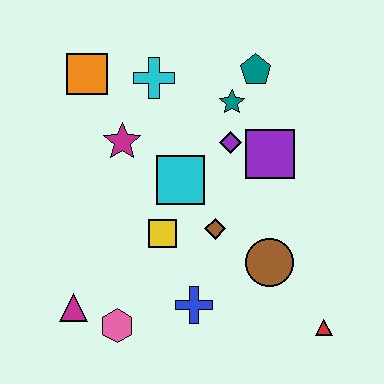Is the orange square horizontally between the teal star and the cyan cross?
No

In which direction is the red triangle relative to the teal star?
The red triangle is below the teal star.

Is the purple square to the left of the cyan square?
No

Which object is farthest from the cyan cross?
The red triangle is farthest from the cyan cross.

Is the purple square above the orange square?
No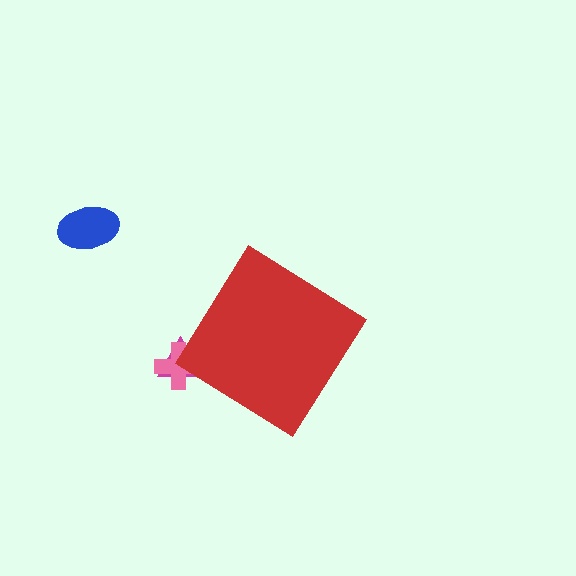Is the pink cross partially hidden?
Yes, the pink cross is partially hidden behind the red diamond.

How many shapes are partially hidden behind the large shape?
2 shapes are partially hidden.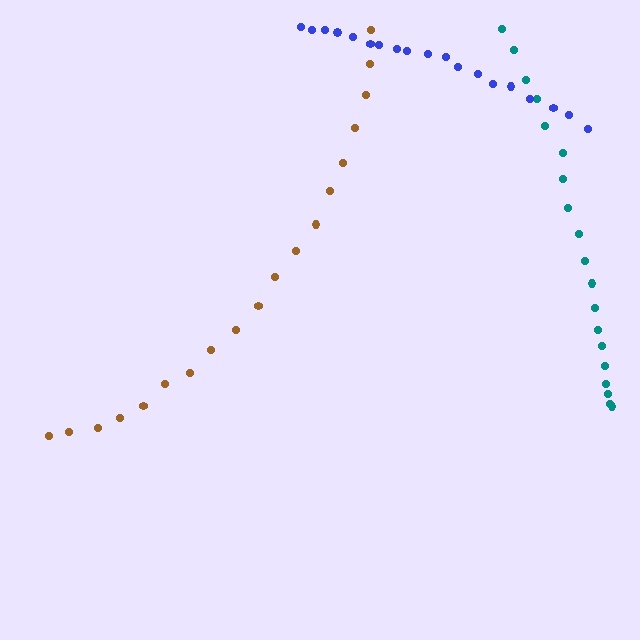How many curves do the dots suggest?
There are 3 distinct paths.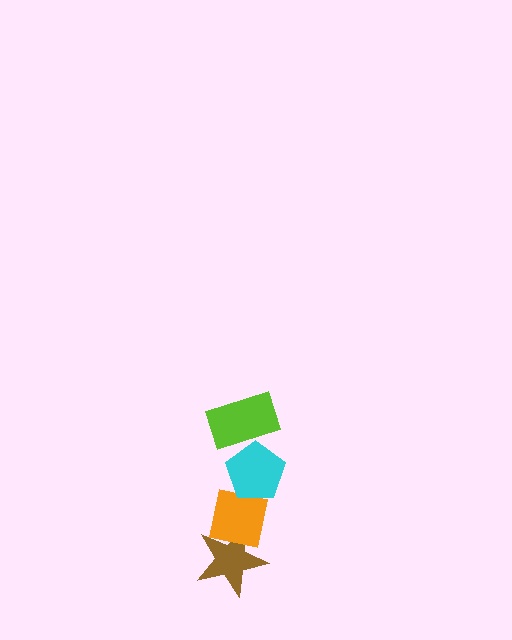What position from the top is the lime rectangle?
The lime rectangle is 1st from the top.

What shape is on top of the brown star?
The orange square is on top of the brown star.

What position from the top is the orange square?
The orange square is 3rd from the top.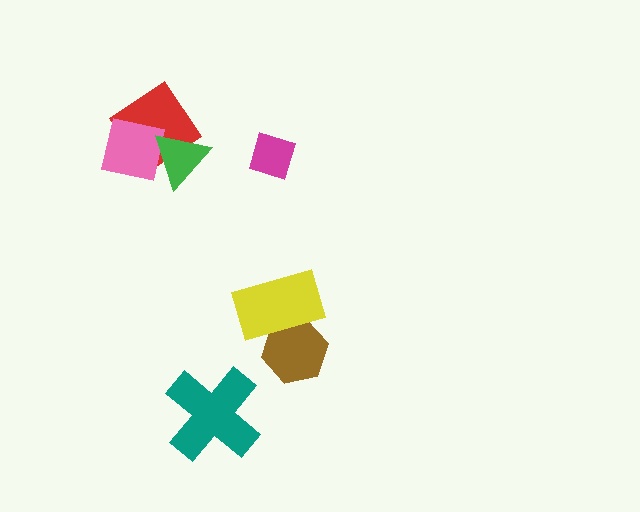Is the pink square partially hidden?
Yes, it is partially covered by another shape.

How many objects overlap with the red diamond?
2 objects overlap with the red diamond.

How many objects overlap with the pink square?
2 objects overlap with the pink square.